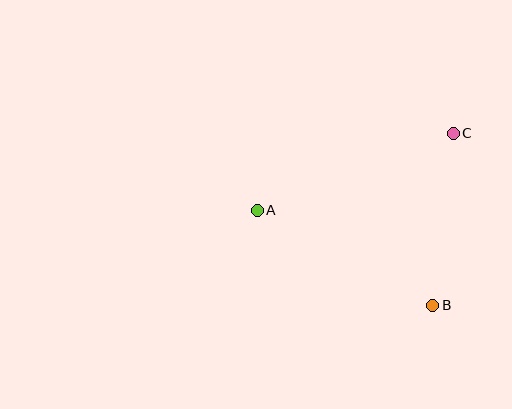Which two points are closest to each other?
Points B and C are closest to each other.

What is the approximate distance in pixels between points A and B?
The distance between A and B is approximately 200 pixels.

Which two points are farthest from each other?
Points A and C are farthest from each other.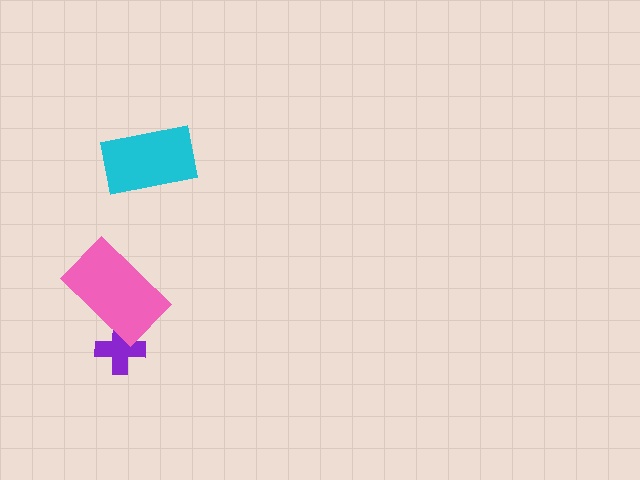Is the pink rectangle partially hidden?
No, no other shape covers it.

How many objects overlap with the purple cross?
1 object overlaps with the purple cross.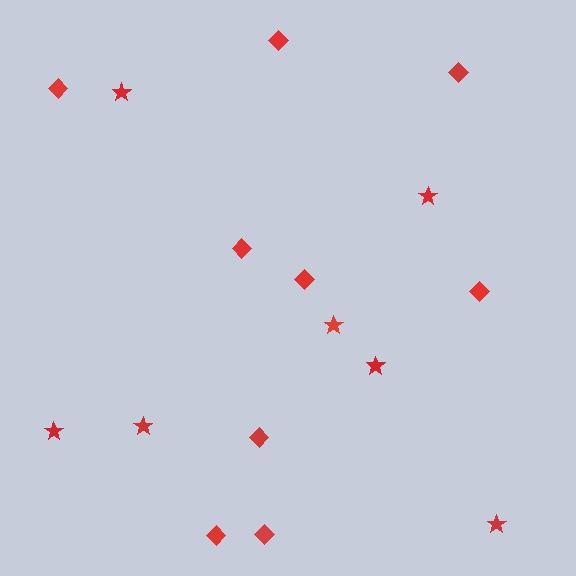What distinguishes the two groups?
There are 2 groups: one group of diamonds (9) and one group of stars (7).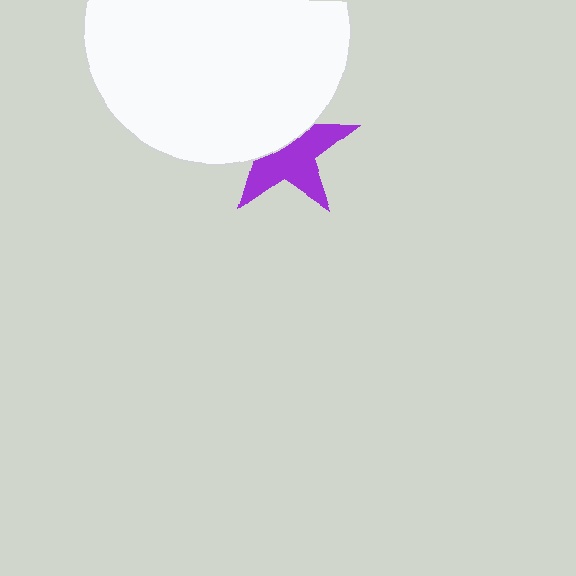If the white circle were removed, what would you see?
You would see the complete purple star.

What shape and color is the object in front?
The object in front is a white circle.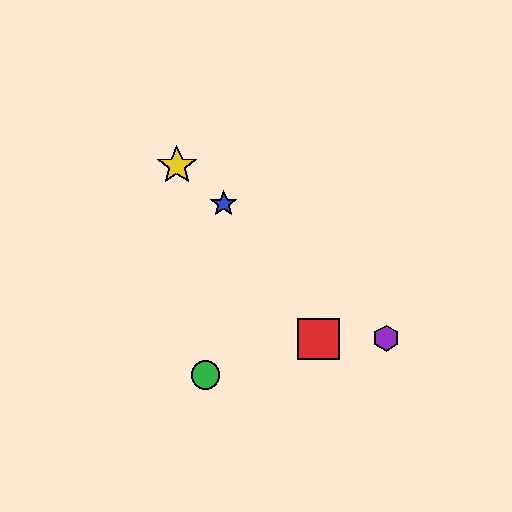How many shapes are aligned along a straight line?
3 shapes (the blue star, the yellow star, the purple hexagon) are aligned along a straight line.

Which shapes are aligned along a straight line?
The blue star, the yellow star, the purple hexagon are aligned along a straight line.